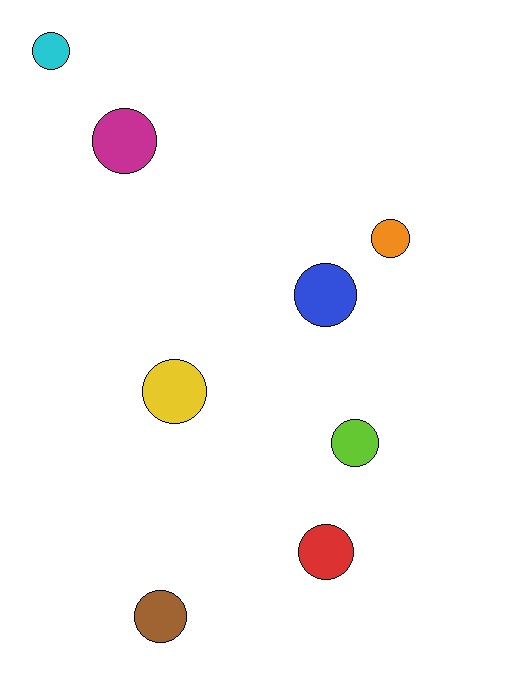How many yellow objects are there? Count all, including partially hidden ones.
There is 1 yellow object.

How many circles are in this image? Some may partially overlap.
There are 8 circles.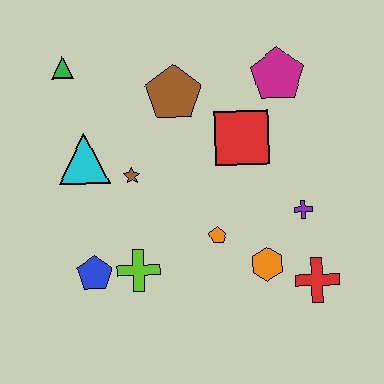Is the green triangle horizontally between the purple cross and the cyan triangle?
No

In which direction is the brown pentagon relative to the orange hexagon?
The brown pentagon is above the orange hexagon.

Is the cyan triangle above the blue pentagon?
Yes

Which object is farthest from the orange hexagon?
The green triangle is farthest from the orange hexagon.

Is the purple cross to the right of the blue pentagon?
Yes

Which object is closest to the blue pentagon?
The lime cross is closest to the blue pentagon.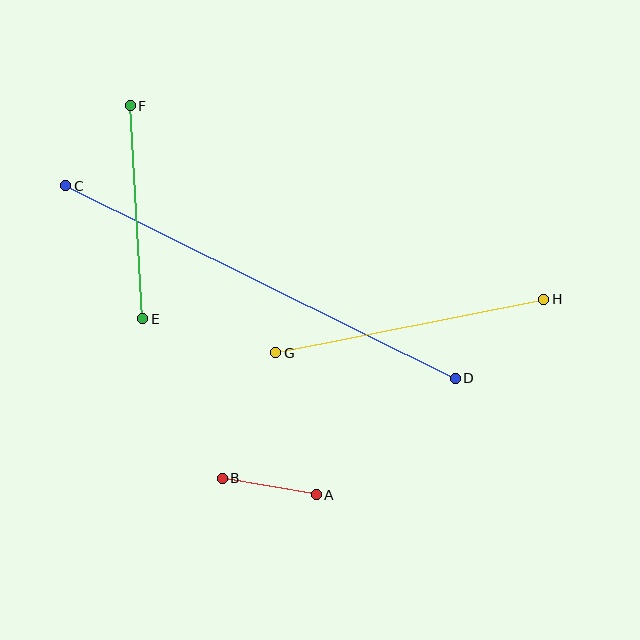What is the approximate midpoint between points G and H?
The midpoint is at approximately (410, 326) pixels.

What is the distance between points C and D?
The distance is approximately 434 pixels.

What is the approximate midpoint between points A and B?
The midpoint is at approximately (269, 487) pixels.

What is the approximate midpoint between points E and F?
The midpoint is at approximately (136, 212) pixels.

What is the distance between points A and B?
The distance is approximately 95 pixels.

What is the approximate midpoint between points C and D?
The midpoint is at approximately (261, 282) pixels.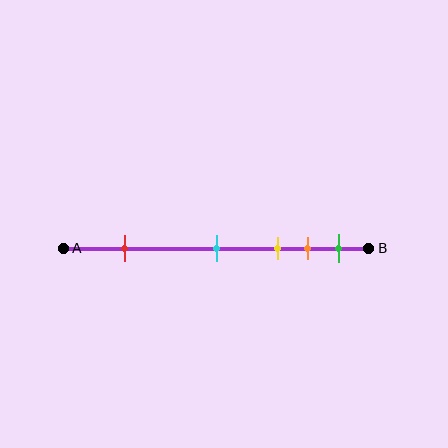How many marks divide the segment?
There are 5 marks dividing the segment.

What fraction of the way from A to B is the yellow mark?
The yellow mark is approximately 70% (0.7) of the way from A to B.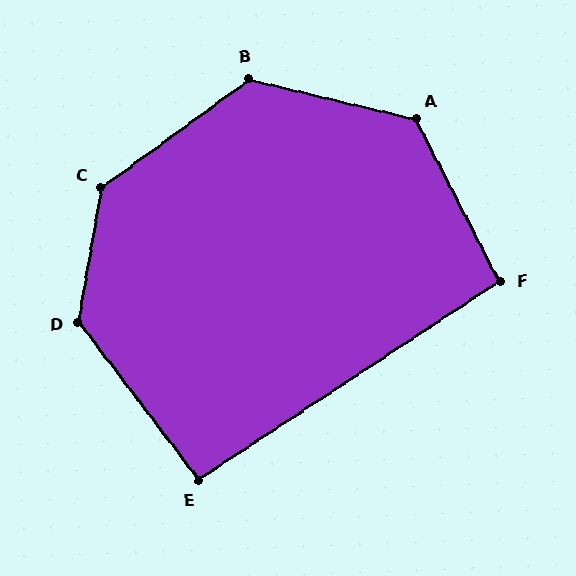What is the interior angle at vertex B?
Approximately 131 degrees (obtuse).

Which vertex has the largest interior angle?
C, at approximately 136 degrees.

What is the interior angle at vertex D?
Approximately 133 degrees (obtuse).